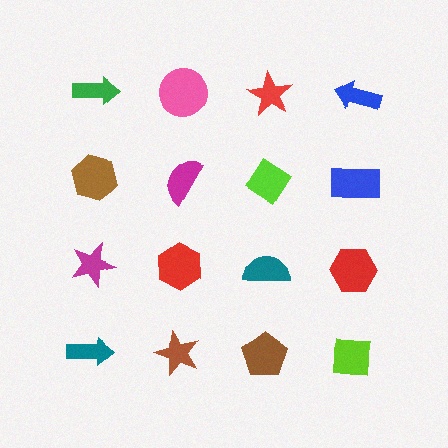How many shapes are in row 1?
4 shapes.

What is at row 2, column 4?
A blue rectangle.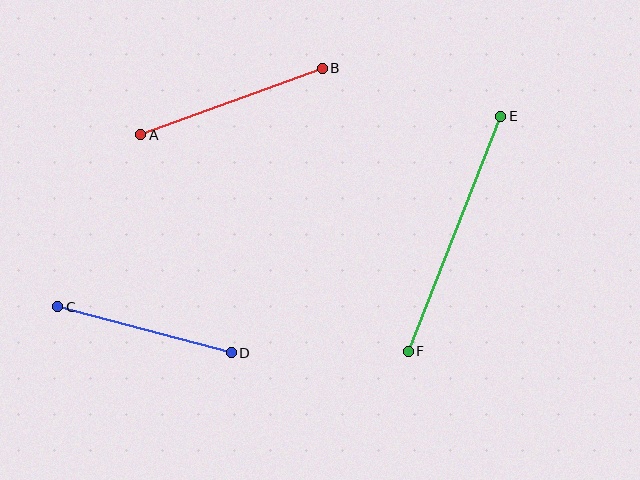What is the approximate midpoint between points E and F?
The midpoint is at approximately (454, 234) pixels.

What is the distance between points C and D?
The distance is approximately 180 pixels.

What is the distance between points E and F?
The distance is approximately 252 pixels.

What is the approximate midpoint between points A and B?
The midpoint is at approximately (231, 102) pixels.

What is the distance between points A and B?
The distance is approximately 193 pixels.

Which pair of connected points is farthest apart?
Points E and F are farthest apart.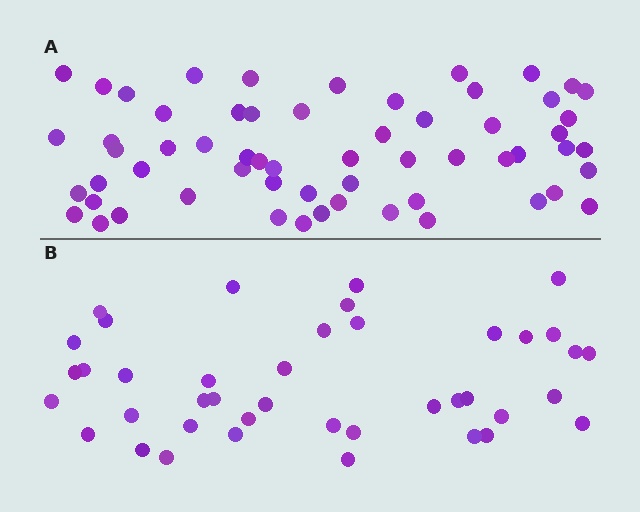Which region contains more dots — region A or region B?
Region A (the top region) has more dots.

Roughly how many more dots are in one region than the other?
Region A has approximately 20 more dots than region B.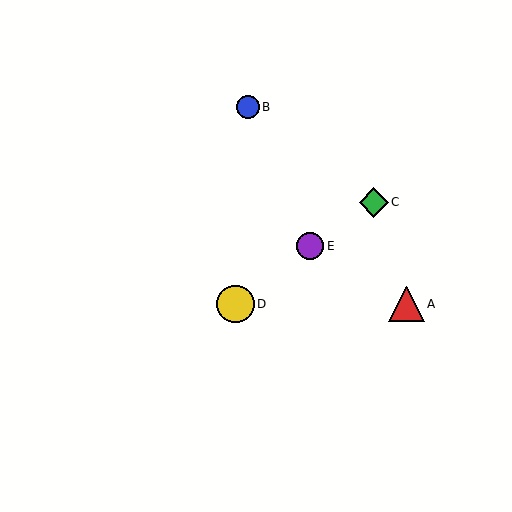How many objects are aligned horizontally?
2 objects (A, D) are aligned horizontally.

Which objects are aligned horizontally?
Objects A, D are aligned horizontally.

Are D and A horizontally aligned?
Yes, both are at y≈304.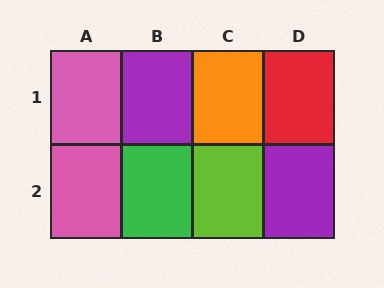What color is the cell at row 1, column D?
Red.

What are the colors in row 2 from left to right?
Pink, green, lime, purple.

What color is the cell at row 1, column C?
Orange.